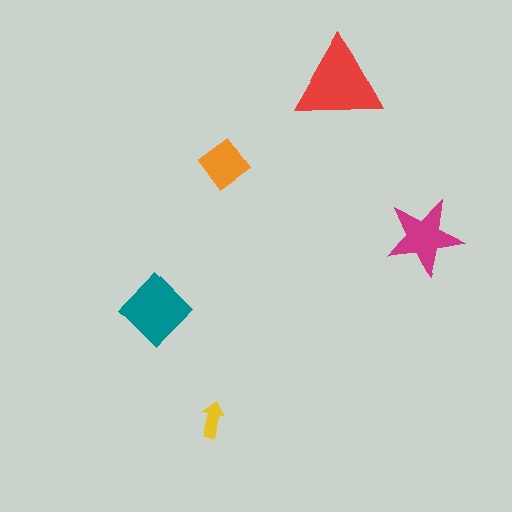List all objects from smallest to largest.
The yellow arrow, the orange diamond, the magenta star, the teal diamond, the red triangle.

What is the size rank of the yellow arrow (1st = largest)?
5th.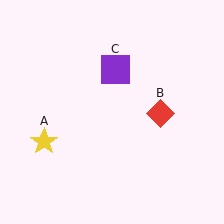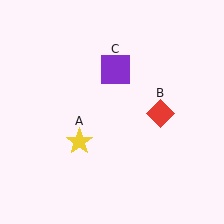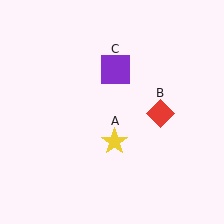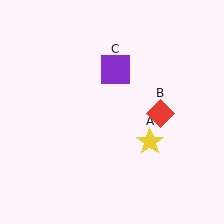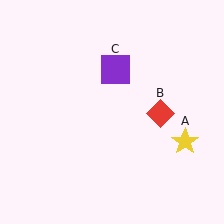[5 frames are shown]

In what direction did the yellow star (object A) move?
The yellow star (object A) moved right.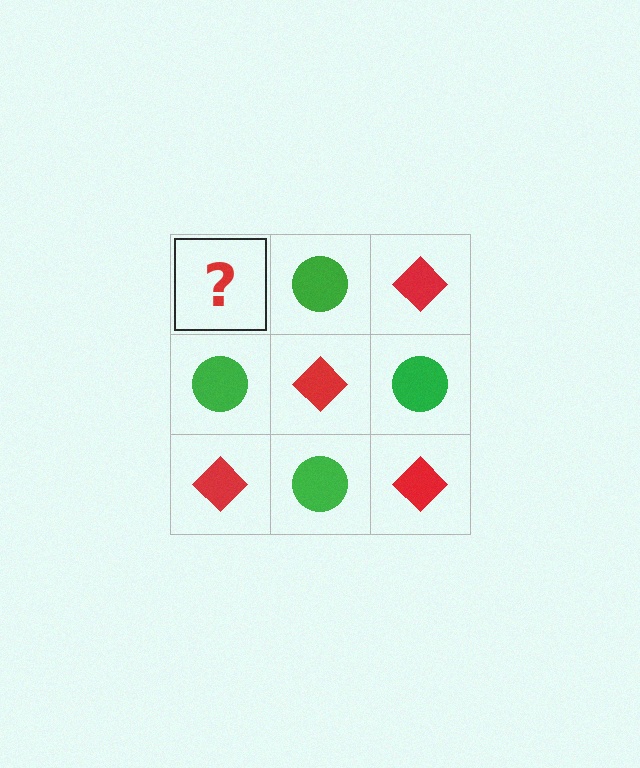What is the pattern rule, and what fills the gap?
The rule is that it alternates red diamond and green circle in a checkerboard pattern. The gap should be filled with a red diamond.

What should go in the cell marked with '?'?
The missing cell should contain a red diamond.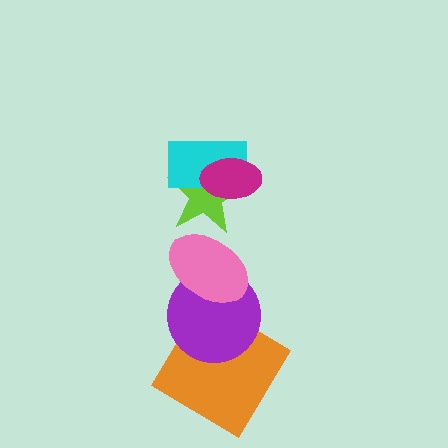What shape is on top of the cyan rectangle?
The magenta ellipse is on top of the cyan rectangle.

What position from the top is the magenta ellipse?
The magenta ellipse is 1st from the top.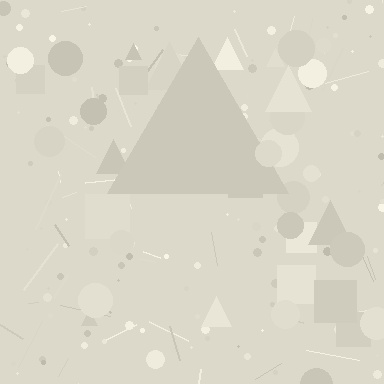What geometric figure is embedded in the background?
A triangle is embedded in the background.